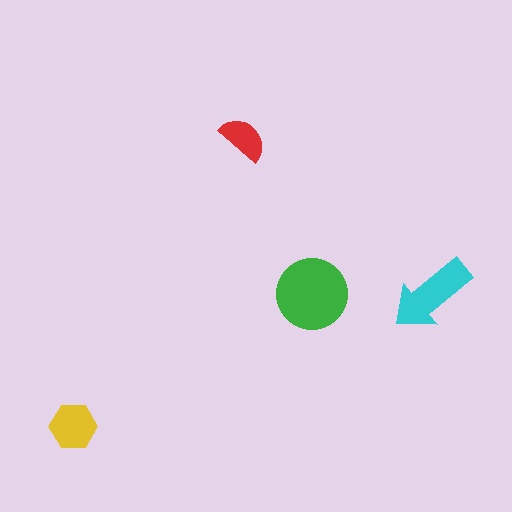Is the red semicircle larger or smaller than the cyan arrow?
Smaller.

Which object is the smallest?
The red semicircle.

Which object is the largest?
The green circle.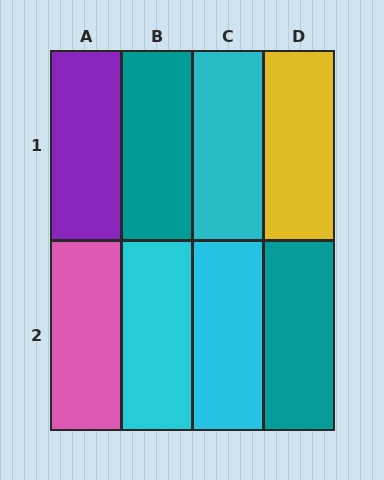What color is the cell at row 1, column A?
Purple.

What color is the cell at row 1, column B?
Teal.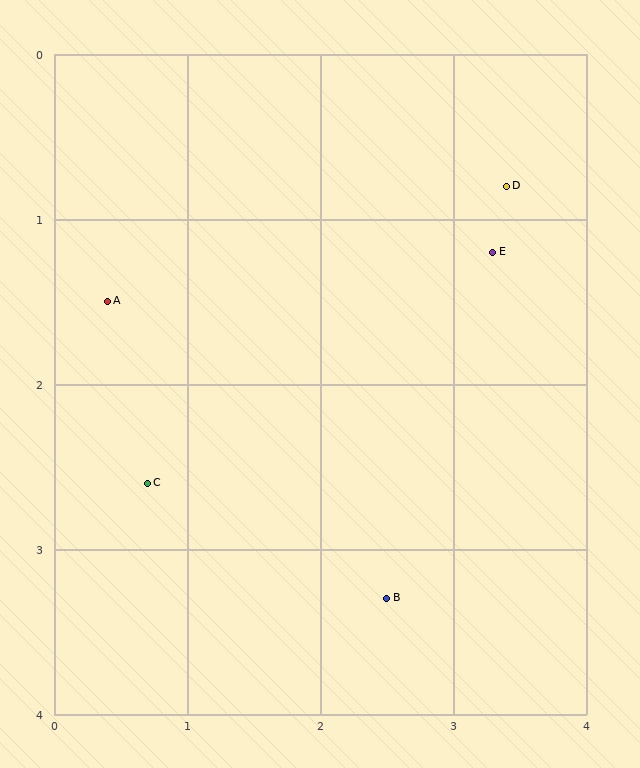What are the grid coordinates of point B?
Point B is at approximately (2.5, 3.3).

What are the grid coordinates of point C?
Point C is at approximately (0.7, 2.6).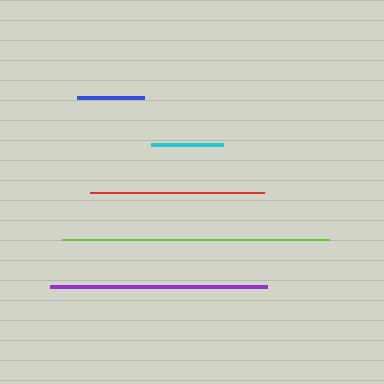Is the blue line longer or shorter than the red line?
The red line is longer than the blue line.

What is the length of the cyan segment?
The cyan segment is approximately 72 pixels long.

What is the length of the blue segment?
The blue segment is approximately 66 pixels long.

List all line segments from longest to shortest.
From longest to shortest: lime, purple, red, cyan, blue.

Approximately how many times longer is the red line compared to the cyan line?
The red line is approximately 2.4 times the length of the cyan line.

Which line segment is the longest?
The lime line is the longest at approximately 267 pixels.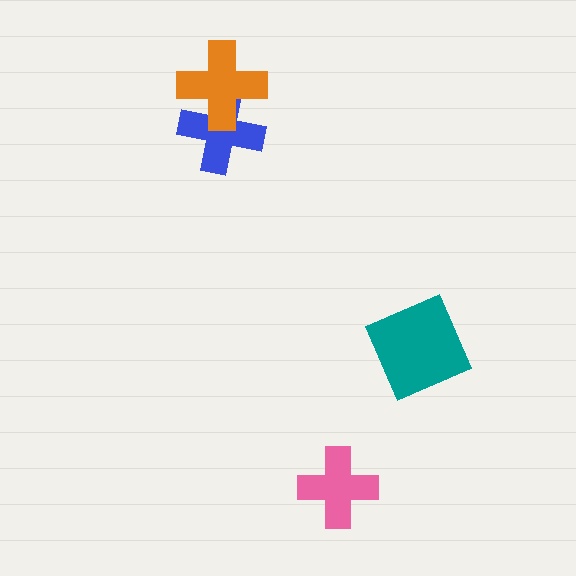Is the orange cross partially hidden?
No, no other shape covers it.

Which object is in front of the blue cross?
The orange cross is in front of the blue cross.